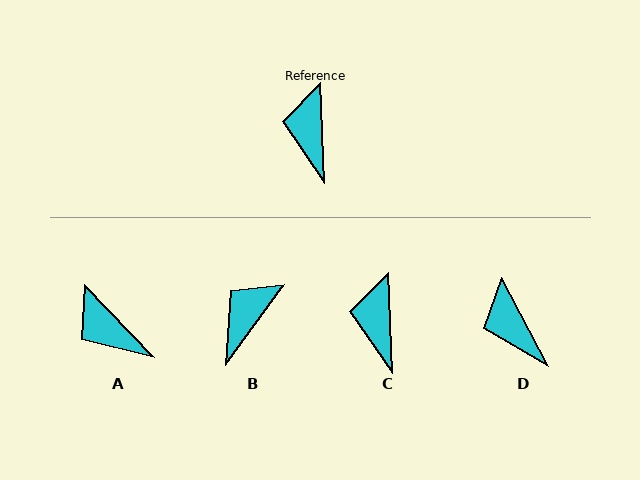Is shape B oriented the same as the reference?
No, it is off by about 38 degrees.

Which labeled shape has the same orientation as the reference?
C.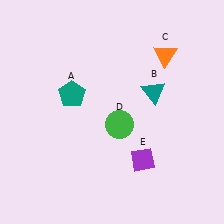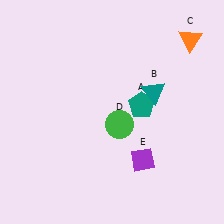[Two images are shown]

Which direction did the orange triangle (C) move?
The orange triangle (C) moved right.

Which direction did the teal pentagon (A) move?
The teal pentagon (A) moved right.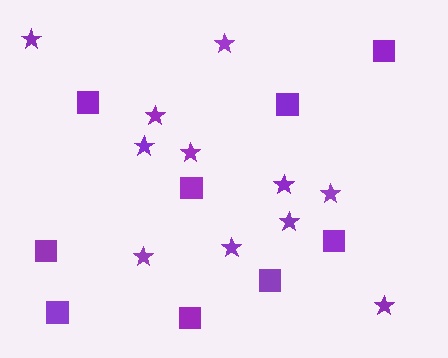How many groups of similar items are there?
There are 2 groups: one group of squares (9) and one group of stars (11).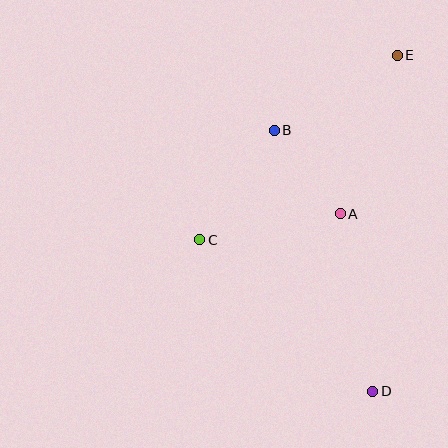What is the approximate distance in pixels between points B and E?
The distance between B and E is approximately 144 pixels.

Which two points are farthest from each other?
Points D and E are farthest from each other.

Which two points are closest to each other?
Points A and B are closest to each other.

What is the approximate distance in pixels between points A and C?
The distance between A and C is approximately 143 pixels.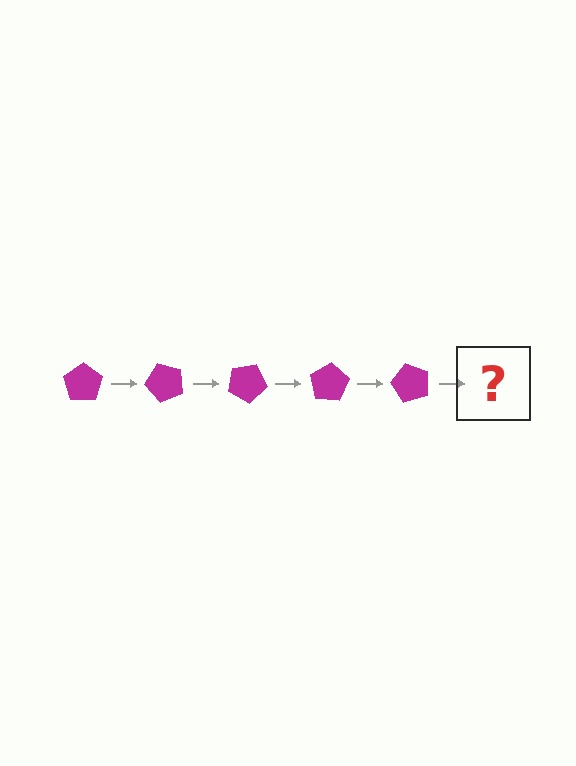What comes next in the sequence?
The next element should be a magenta pentagon rotated 250 degrees.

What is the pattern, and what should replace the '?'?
The pattern is that the pentagon rotates 50 degrees each step. The '?' should be a magenta pentagon rotated 250 degrees.